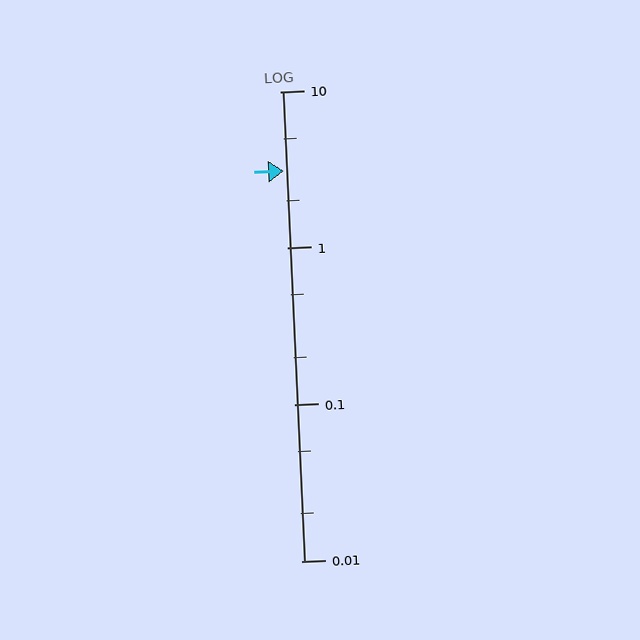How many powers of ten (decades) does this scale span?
The scale spans 3 decades, from 0.01 to 10.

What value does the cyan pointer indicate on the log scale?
The pointer indicates approximately 3.1.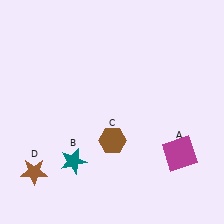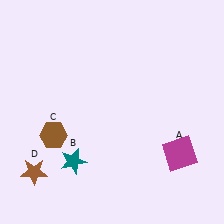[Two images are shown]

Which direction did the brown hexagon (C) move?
The brown hexagon (C) moved left.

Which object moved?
The brown hexagon (C) moved left.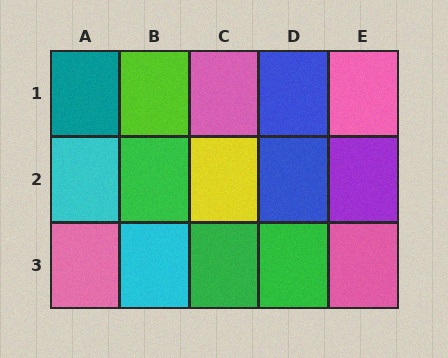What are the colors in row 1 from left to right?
Teal, lime, pink, blue, pink.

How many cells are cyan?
2 cells are cyan.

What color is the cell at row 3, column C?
Green.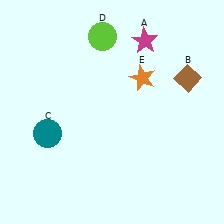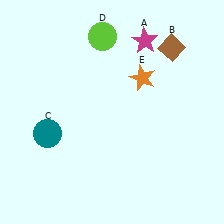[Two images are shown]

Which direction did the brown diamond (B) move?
The brown diamond (B) moved up.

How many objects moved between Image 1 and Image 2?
1 object moved between the two images.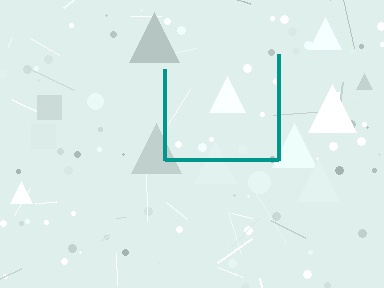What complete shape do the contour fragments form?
The contour fragments form a square.